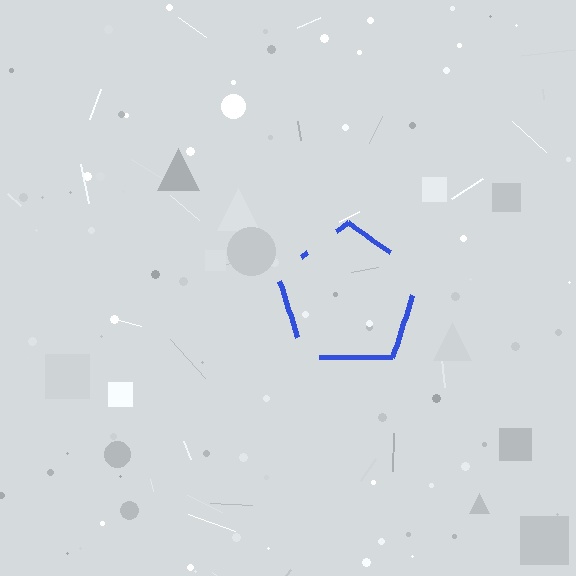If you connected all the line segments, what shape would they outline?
They would outline a pentagon.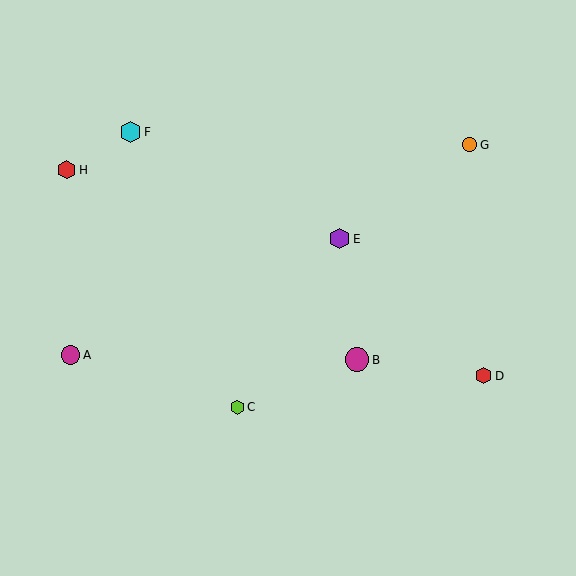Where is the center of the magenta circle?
The center of the magenta circle is at (71, 355).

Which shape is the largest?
The magenta circle (labeled B) is the largest.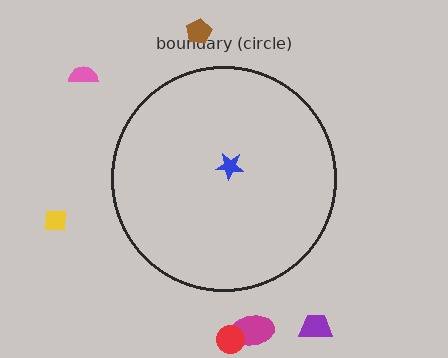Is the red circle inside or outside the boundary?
Outside.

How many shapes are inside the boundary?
1 inside, 6 outside.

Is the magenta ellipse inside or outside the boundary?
Outside.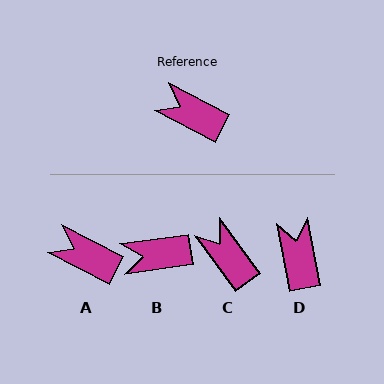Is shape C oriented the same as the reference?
No, it is off by about 26 degrees.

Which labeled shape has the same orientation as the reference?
A.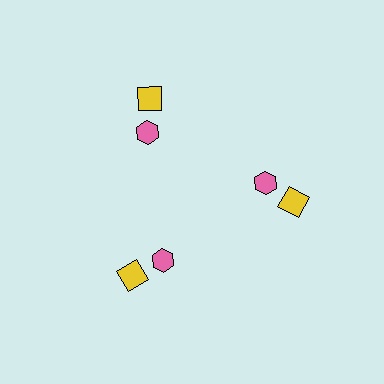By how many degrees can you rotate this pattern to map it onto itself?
The pattern maps onto itself every 120 degrees of rotation.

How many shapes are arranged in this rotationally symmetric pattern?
There are 6 shapes, arranged in 3 groups of 2.